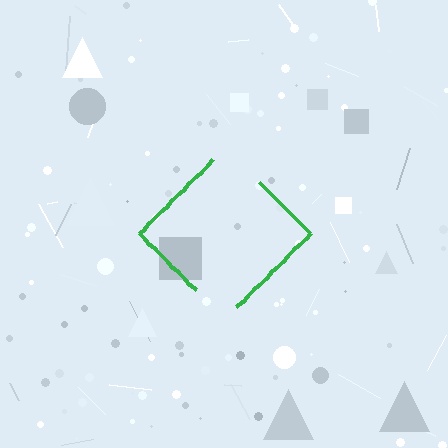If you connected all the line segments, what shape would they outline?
They would outline a diamond.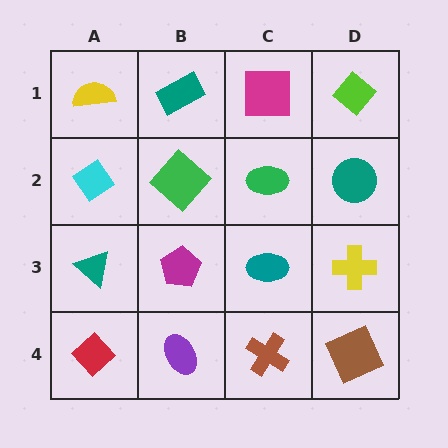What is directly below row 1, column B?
A green diamond.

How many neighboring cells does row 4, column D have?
2.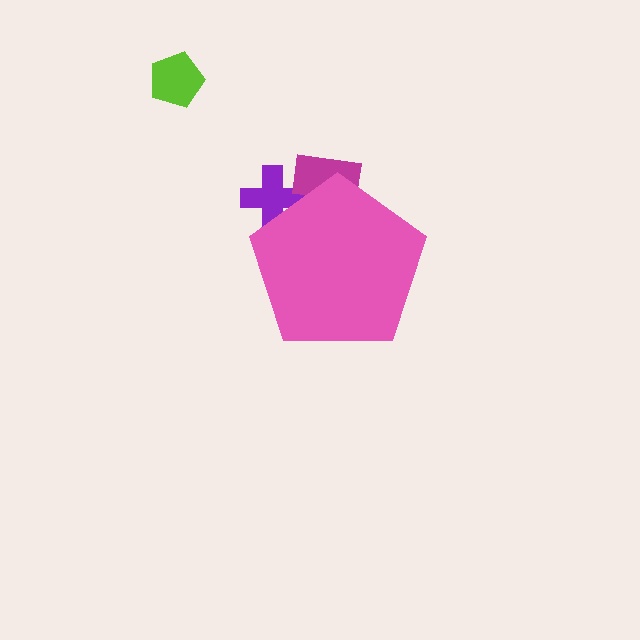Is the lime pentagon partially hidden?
No, the lime pentagon is fully visible.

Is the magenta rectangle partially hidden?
Yes, the magenta rectangle is partially hidden behind the pink pentagon.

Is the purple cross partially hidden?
Yes, the purple cross is partially hidden behind the pink pentagon.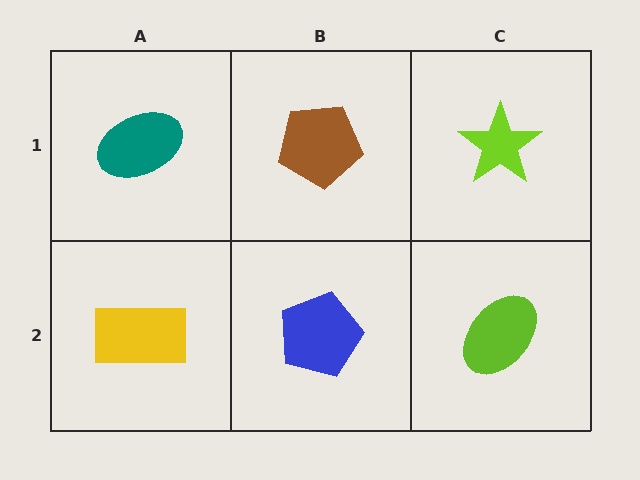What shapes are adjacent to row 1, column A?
A yellow rectangle (row 2, column A), a brown pentagon (row 1, column B).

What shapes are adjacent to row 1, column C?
A lime ellipse (row 2, column C), a brown pentagon (row 1, column B).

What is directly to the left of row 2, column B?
A yellow rectangle.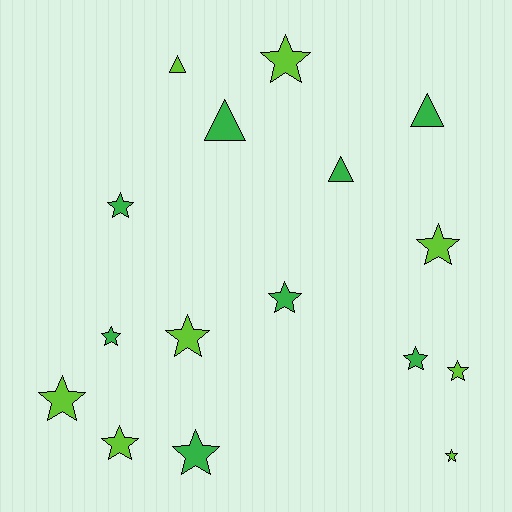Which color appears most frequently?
Green, with 8 objects.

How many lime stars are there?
There are 7 lime stars.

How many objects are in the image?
There are 16 objects.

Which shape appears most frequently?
Star, with 12 objects.